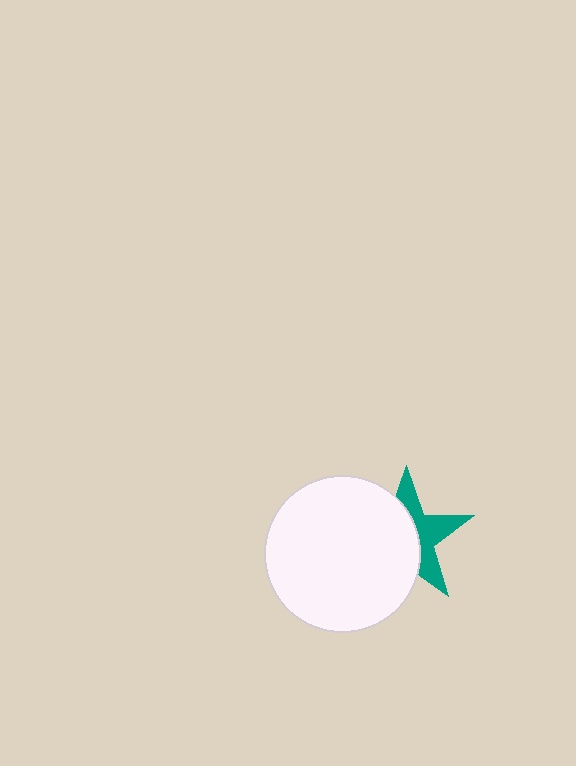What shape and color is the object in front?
The object in front is a white circle.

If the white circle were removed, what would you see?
You would see the complete teal star.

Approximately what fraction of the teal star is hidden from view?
Roughly 58% of the teal star is hidden behind the white circle.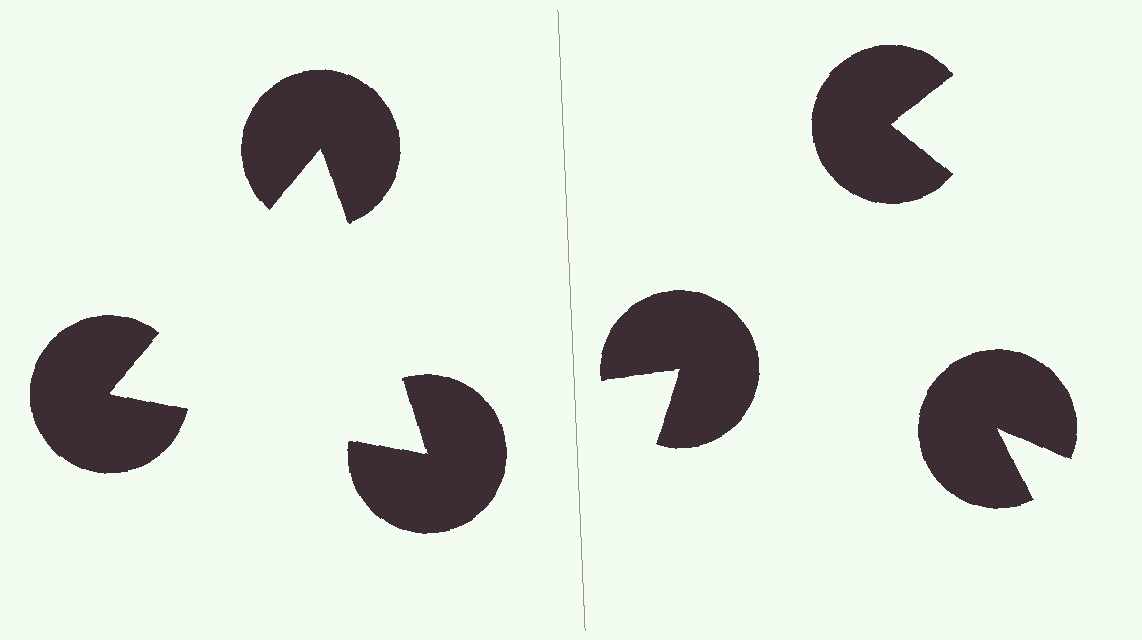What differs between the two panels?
The pac-man discs are positioned identically on both sides; only the wedge orientations differ. On the left they align to a triangle; on the right they are misaligned.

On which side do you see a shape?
An illusory triangle appears on the left side. On the right side the wedge cuts are rotated, so no coherent shape forms.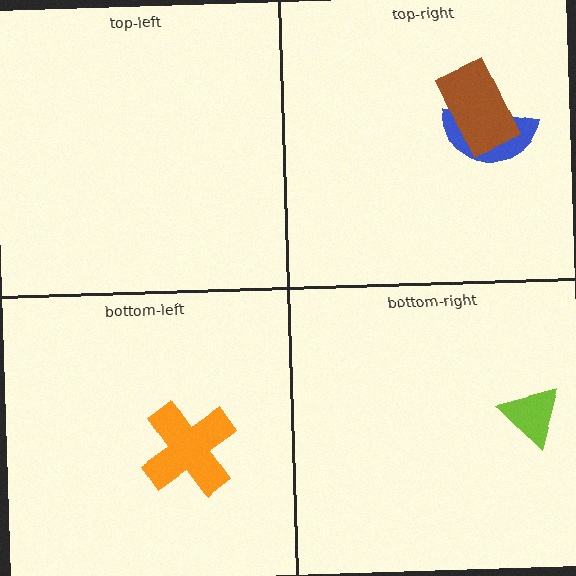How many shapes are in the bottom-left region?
1.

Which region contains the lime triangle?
The bottom-right region.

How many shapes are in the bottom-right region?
1.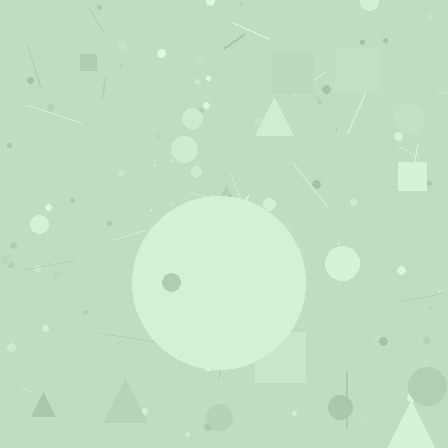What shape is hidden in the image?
A circle is hidden in the image.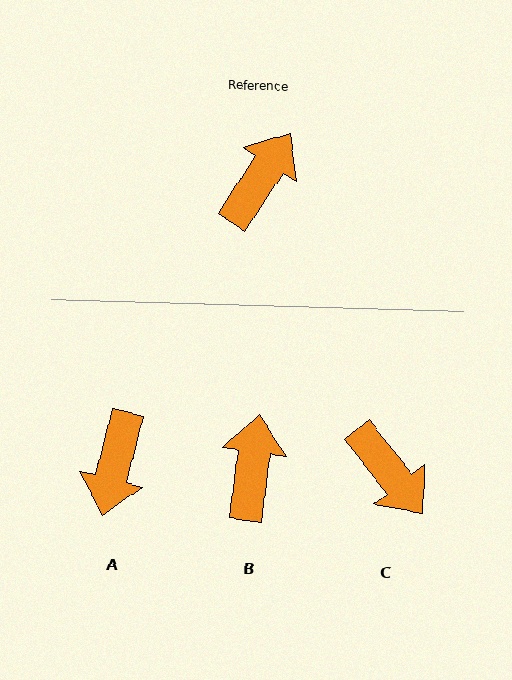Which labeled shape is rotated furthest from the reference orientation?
A, about 161 degrees away.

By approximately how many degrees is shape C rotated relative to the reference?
Approximately 109 degrees clockwise.